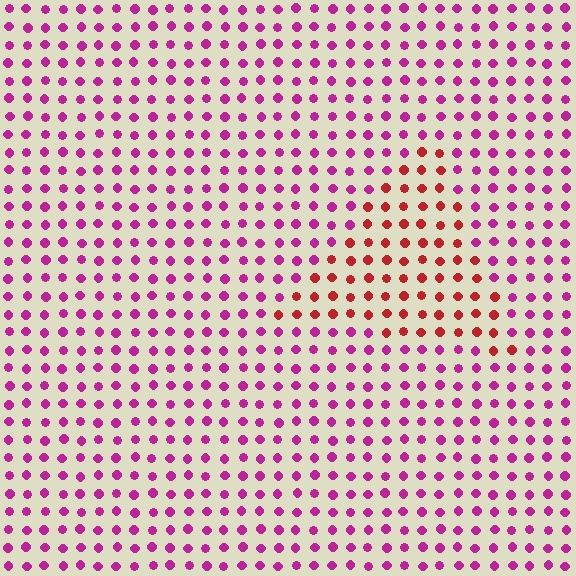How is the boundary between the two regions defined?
The boundary is defined purely by a slight shift in hue (about 43 degrees). Spacing, size, and orientation are identical on both sides.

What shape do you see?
I see a triangle.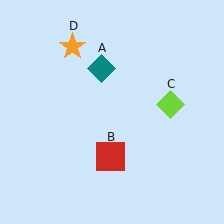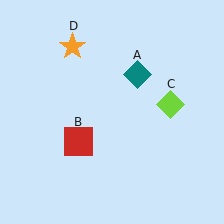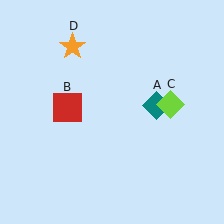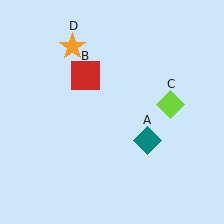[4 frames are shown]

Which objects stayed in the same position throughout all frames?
Lime diamond (object C) and orange star (object D) remained stationary.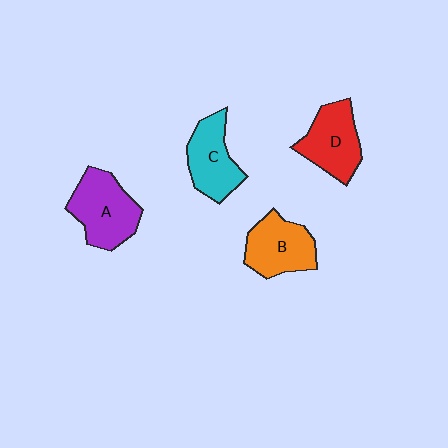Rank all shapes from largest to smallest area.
From largest to smallest: A (purple), B (orange), D (red), C (cyan).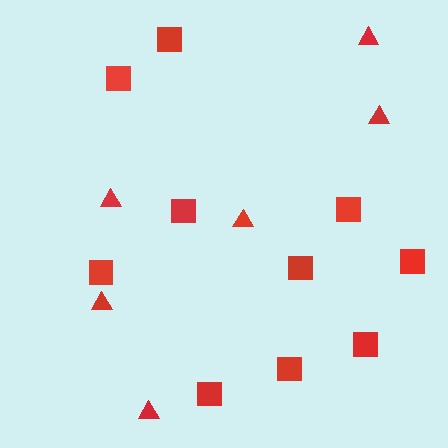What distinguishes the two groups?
There are 2 groups: one group of squares (10) and one group of triangles (6).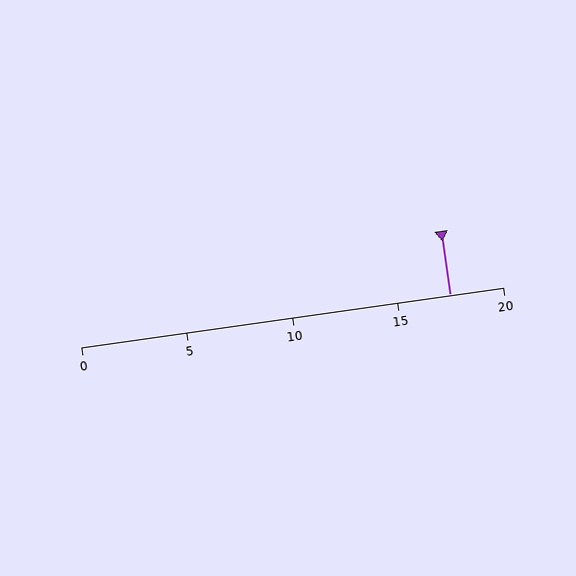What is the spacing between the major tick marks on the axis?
The major ticks are spaced 5 apart.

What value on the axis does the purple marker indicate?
The marker indicates approximately 17.5.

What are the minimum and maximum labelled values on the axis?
The axis runs from 0 to 20.